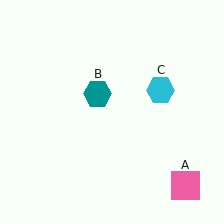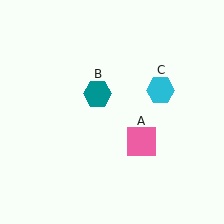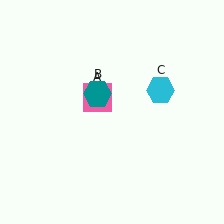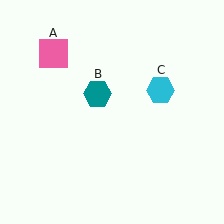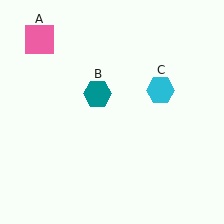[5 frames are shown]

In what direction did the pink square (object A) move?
The pink square (object A) moved up and to the left.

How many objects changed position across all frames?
1 object changed position: pink square (object A).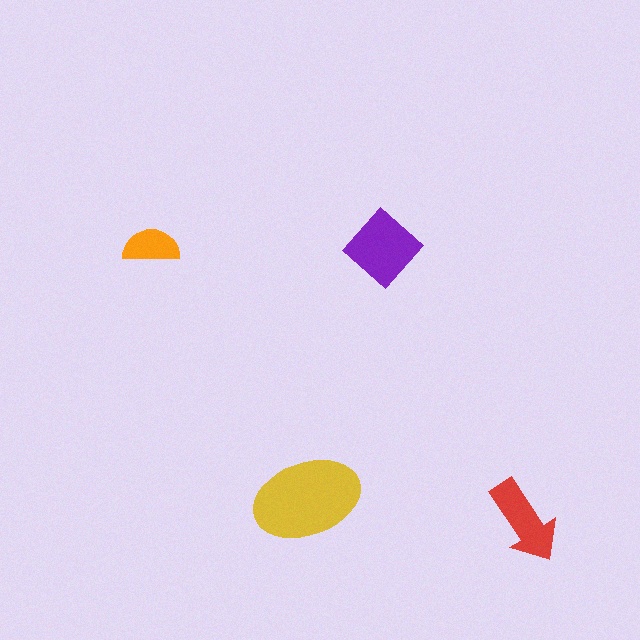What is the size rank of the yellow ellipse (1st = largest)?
1st.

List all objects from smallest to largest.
The orange semicircle, the red arrow, the purple diamond, the yellow ellipse.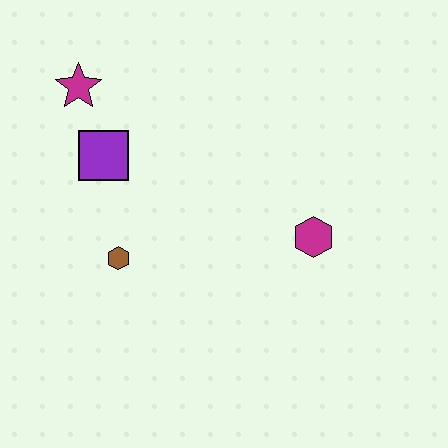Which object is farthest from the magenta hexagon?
The magenta star is farthest from the magenta hexagon.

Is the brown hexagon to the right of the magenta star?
Yes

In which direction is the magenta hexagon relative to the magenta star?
The magenta hexagon is to the right of the magenta star.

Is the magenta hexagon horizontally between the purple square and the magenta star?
No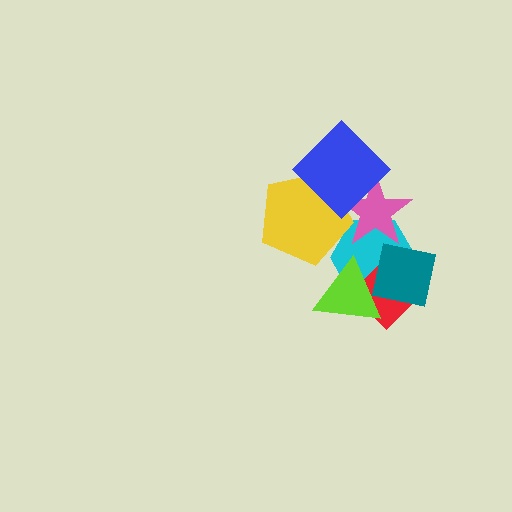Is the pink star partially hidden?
Yes, it is partially covered by another shape.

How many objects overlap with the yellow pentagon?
3 objects overlap with the yellow pentagon.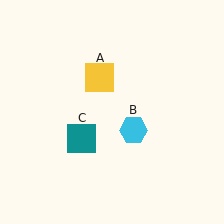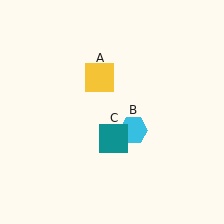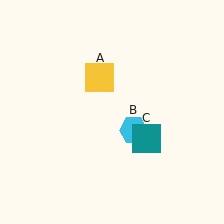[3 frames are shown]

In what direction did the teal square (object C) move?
The teal square (object C) moved right.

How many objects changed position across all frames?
1 object changed position: teal square (object C).